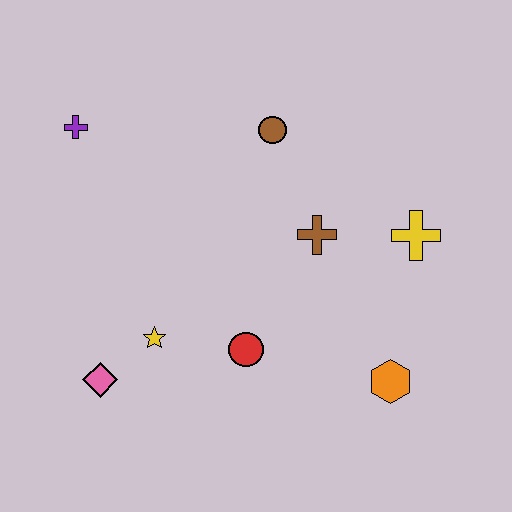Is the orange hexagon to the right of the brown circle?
Yes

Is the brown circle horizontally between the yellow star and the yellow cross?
Yes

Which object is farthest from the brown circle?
The pink diamond is farthest from the brown circle.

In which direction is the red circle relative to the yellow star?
The red circle is to the right of the yellow star.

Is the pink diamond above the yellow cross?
No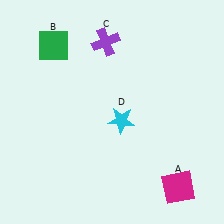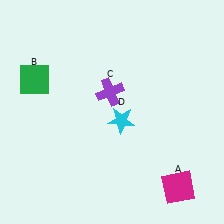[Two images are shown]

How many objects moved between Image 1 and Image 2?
2 objects moved between the two images.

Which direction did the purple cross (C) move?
The purple cross (C) moved down.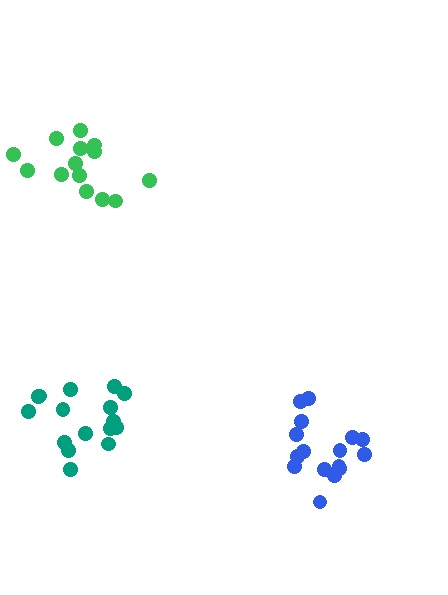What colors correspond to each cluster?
The clusters are colored: green, teal, blue.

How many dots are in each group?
Group 1: 14 dots, Group 2: 16 dots, Group 3: 16 dots (46 total).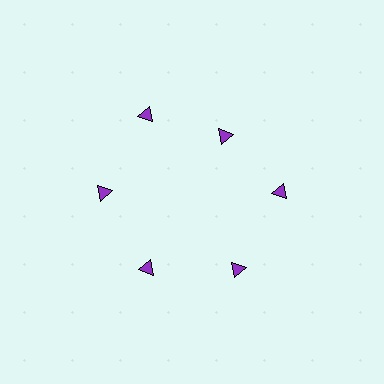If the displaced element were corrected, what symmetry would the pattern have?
It would have 6-fold rotational symmetry — the pattern would map onto itself every 60 degrees.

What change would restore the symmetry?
The symmetry would be restored by moving it outward, back onto the ring so that all 6 triangles sit at equal angles and equal distance from the center.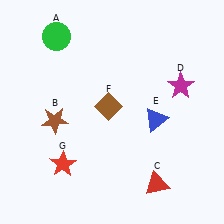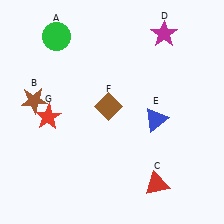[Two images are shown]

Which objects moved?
The objects that moved are: the brown star (B), the magenta star (D), the red star (G).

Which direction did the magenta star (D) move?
The magenta star (D) moved up.